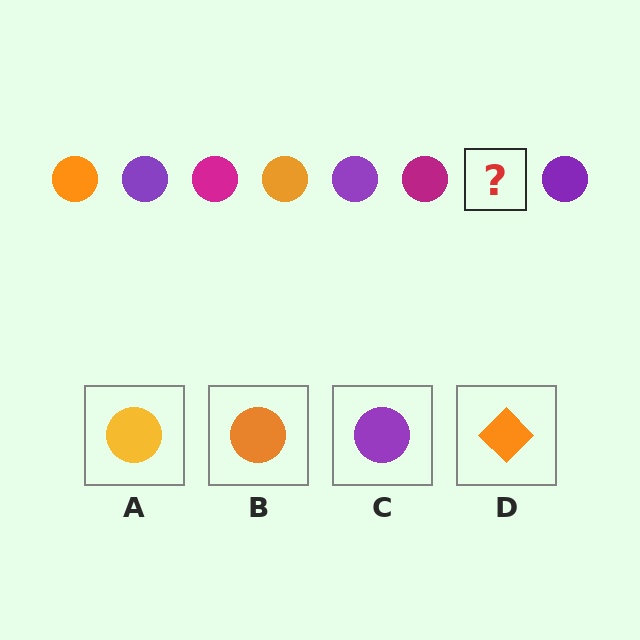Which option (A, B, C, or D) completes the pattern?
B.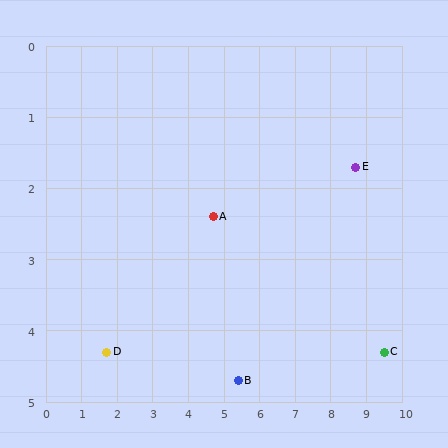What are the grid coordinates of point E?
Point E is at approximately (8.7, 1.7).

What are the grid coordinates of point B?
Point B is at approximately (5.4, 4.7).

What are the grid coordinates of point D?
Point D is at approximately (1.7, 4.3).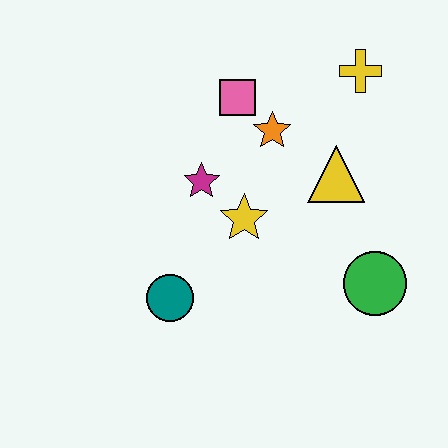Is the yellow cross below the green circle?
No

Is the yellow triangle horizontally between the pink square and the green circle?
Yes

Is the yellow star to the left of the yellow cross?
Yes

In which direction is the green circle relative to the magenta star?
The green circle is to the right of the magenta star.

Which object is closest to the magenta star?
The yellow star is closest to the magenta star.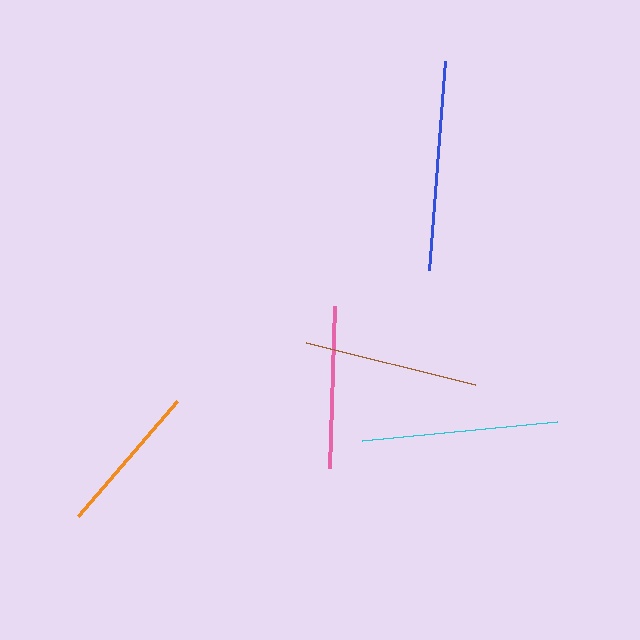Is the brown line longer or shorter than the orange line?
The brown line is longer than the orange line.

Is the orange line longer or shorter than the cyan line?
The cyan line is longer than the orange line.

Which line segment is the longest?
The blue line is the longest at approximately 210 pixels.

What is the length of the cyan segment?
The cyan segment is approximately 196 pixels long.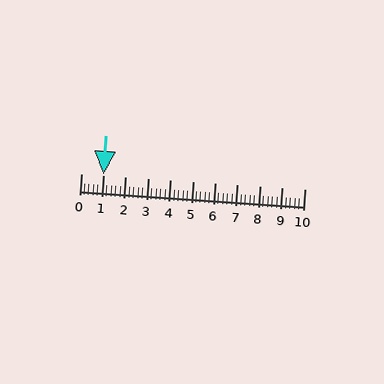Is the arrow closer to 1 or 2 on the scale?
The arrow is closer to 1.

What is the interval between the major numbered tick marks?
The major tick marks are spaced 1 units apart.